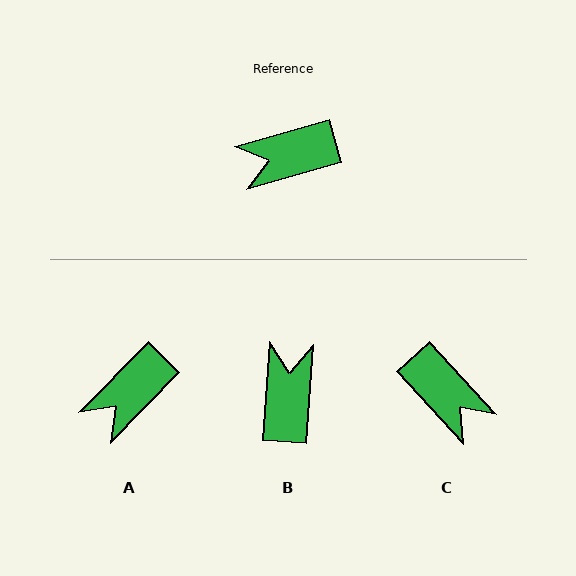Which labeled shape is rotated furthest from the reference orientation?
C, about 117 degrees away.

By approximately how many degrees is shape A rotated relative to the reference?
Approximately 30 degrees counter-clockwise.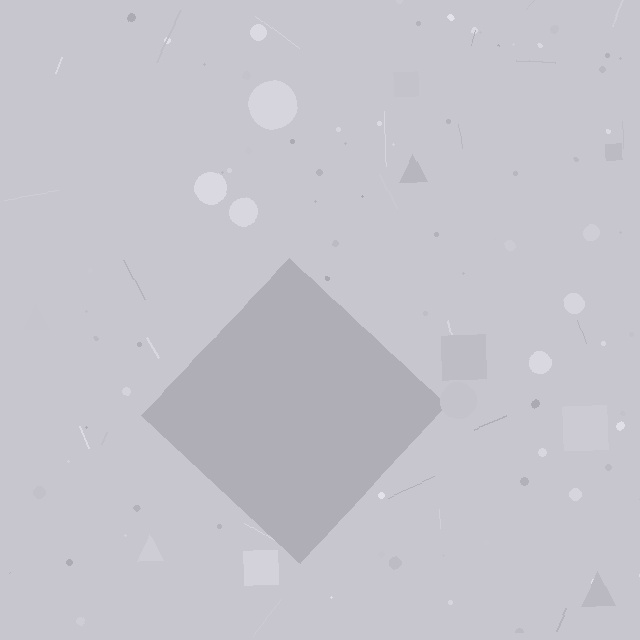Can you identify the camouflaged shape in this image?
The camouflaged shape is a diamond.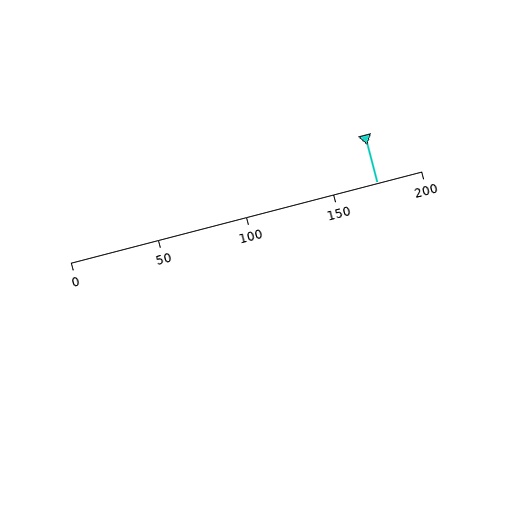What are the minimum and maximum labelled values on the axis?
The axis runs from 0 to 200.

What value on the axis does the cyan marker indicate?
The marker indicates approximately 175.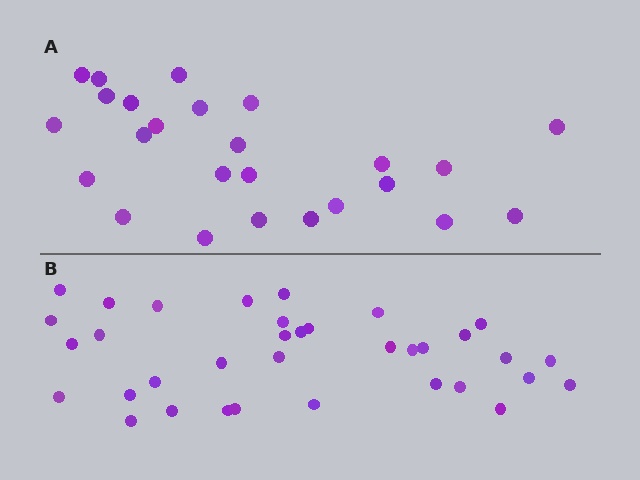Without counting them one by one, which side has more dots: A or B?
Region B (the bottom region) has more dots.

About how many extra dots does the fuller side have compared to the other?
Region B has roughly 10 or so more dots than region A.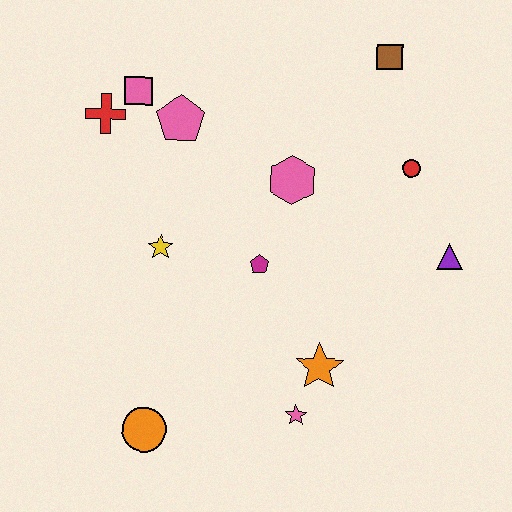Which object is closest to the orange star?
The pink star is closest to the orange star.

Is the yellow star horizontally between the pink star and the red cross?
Yes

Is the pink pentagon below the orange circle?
No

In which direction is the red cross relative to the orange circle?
The red cross is above the orange circle.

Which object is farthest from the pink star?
The brown square is farthest from the pink star.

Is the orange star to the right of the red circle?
No